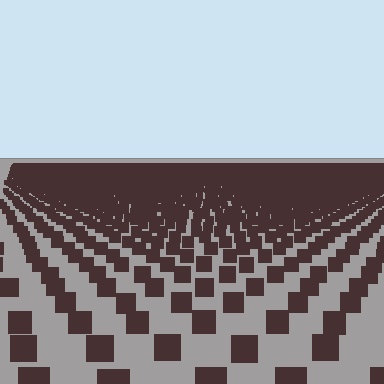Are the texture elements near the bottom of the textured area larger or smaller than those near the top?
Larger. Near the bottom, elements are closer to the viewer and appear at a bigger on-screen size.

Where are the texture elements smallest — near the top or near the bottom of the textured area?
Near the top.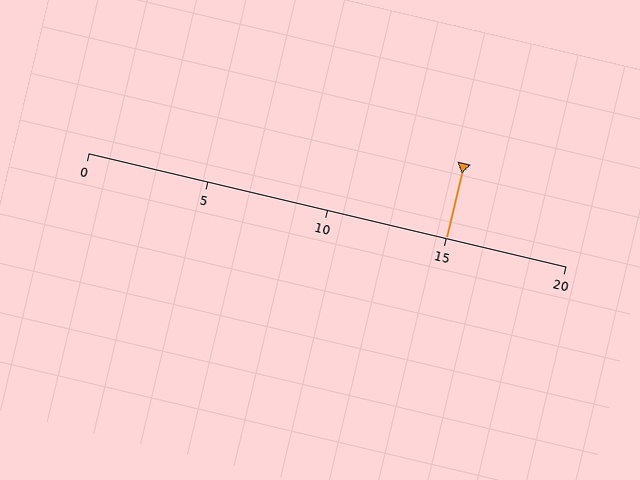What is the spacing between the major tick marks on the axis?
The major ticks are spaced 5 apart.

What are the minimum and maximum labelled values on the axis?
The axis runs from 0 to 20.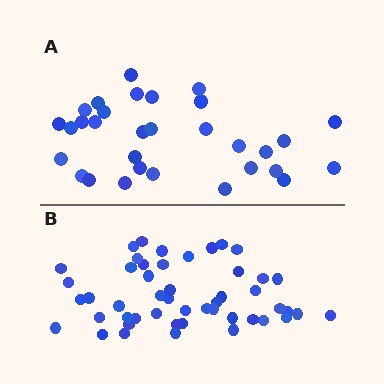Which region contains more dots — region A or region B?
Region B (the bottom region) has more dots.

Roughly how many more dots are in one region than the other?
Region B has approximately 20 more dots than region A.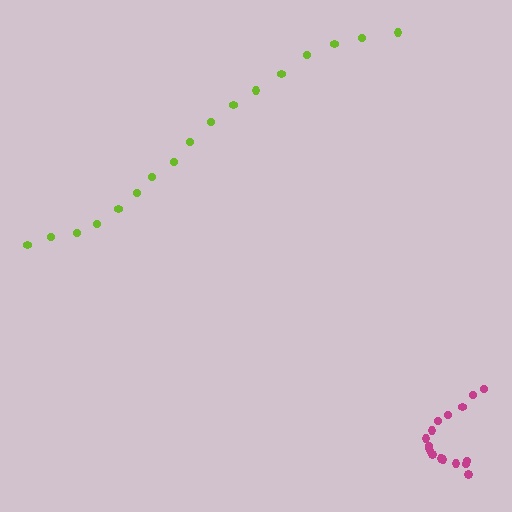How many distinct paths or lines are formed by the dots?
There are 2 distinct paths.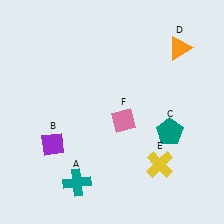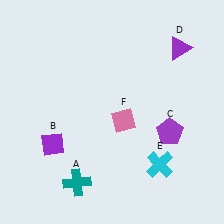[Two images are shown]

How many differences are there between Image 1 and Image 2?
There are 3 differences between the two images.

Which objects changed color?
C changed from teal to purple. D changed from orange to purple. E changed from yellow to cyan.